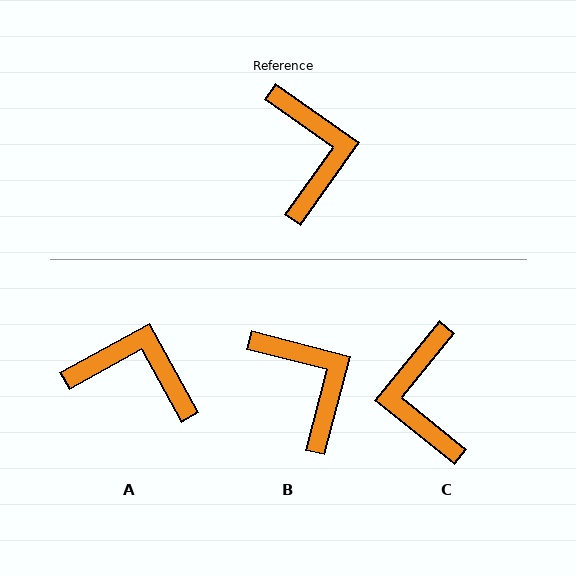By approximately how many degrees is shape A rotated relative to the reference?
Approximately 64 degrees counter-clockwise.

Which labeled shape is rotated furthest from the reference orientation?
C, about 176 degrees away.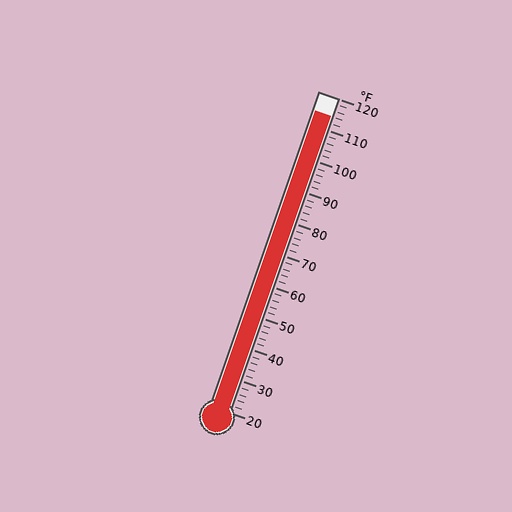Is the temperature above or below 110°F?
The temperature is above 110°F.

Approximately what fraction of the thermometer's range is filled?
The thermometer is filled to approximately 95% of its range.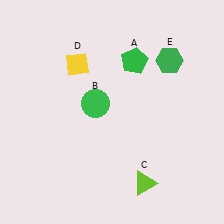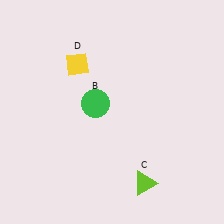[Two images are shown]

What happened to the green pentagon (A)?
The green pentagon (A) was removed in Image 2. It was in the top-right area of Image 1.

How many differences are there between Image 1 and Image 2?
There are 2 differences between the two images.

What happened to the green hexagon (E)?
The green hexagon (E) was removed in Image 2. It was in the top-right area of Image 1.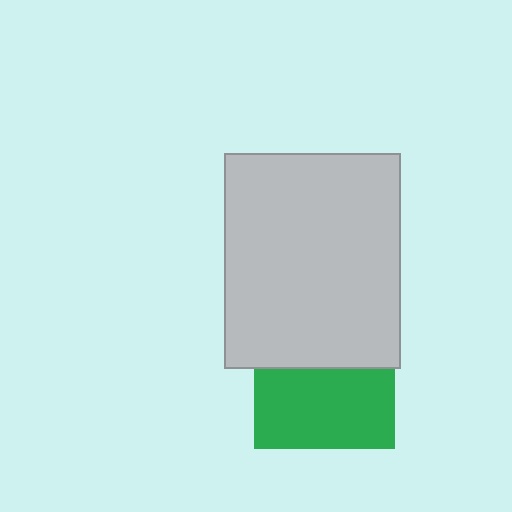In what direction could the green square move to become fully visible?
The green square could move down. That would shift it out from behind the light gray rectangle entirely.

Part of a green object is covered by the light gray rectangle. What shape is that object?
It is a square.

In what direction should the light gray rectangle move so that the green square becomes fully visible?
The light gray rectangle should move up. That is the shortest direction to clear the overlap and leave the green square fully visible.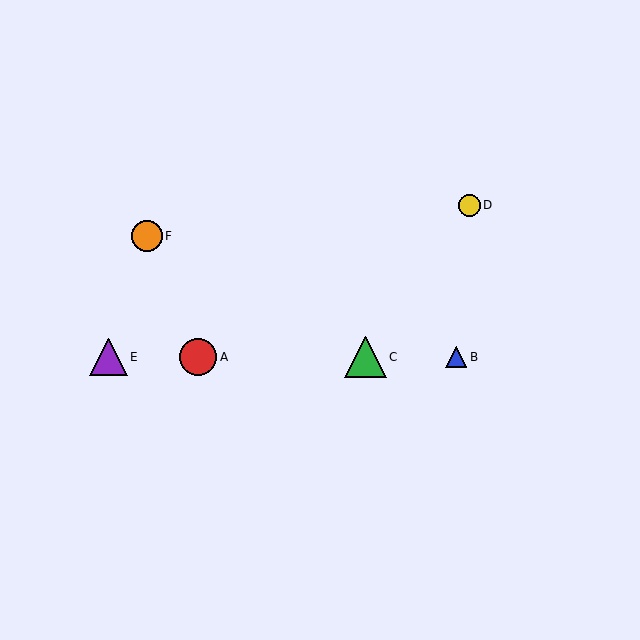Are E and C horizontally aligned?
Yes, both are at y≈357.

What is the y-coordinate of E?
Object E is at y≈357.